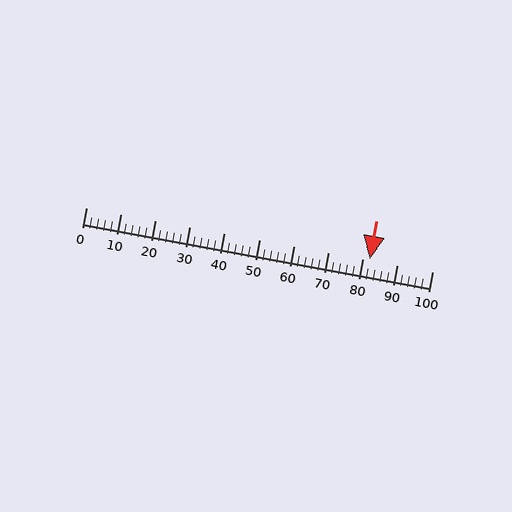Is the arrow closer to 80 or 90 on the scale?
The arrow is closer to 80.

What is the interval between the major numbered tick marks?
The major tick marks are spaced 10 units apart.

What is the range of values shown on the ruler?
The ruler shows values from 0 to 100.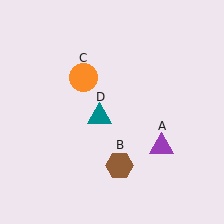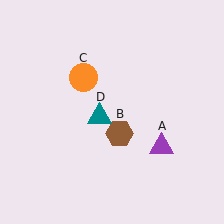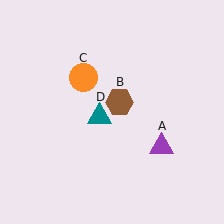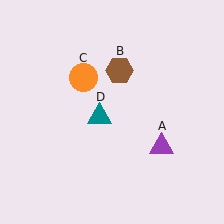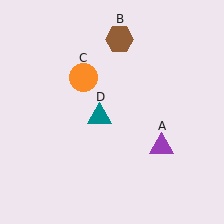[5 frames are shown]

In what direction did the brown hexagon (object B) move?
The brown hexagon (object B) moved up.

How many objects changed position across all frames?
1 object changed position: brown hexagon (object B).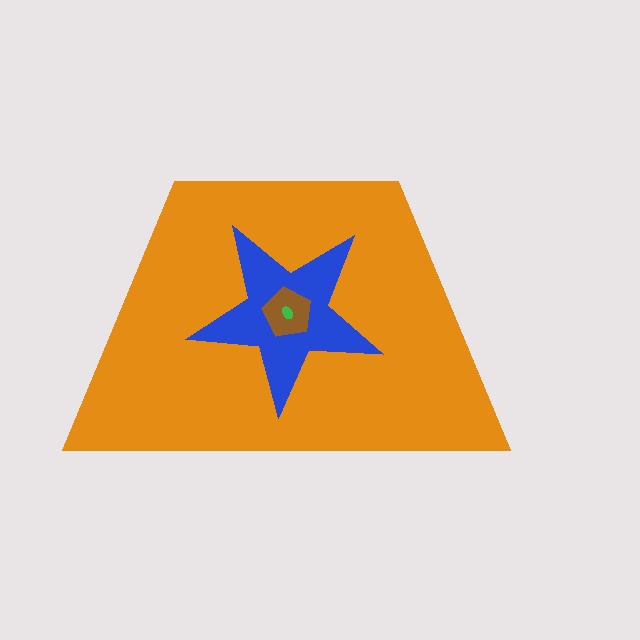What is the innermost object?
The green ellipse.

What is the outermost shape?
The orange trapezoid.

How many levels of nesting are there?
4.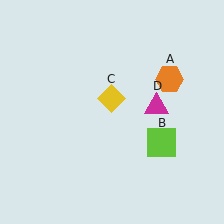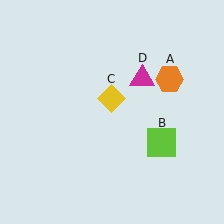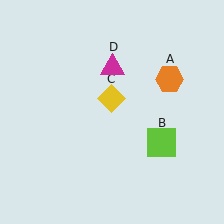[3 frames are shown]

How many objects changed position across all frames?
1 object changed position: magenta triangle (object D).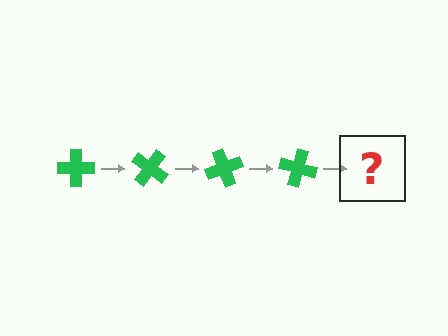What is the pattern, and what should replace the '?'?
The pattern is that the cross rotates 35 degrees each step. The '?' should be a green cross rotated 140 degrees.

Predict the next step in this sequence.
The next step is a green cross rotated 140 degrees.